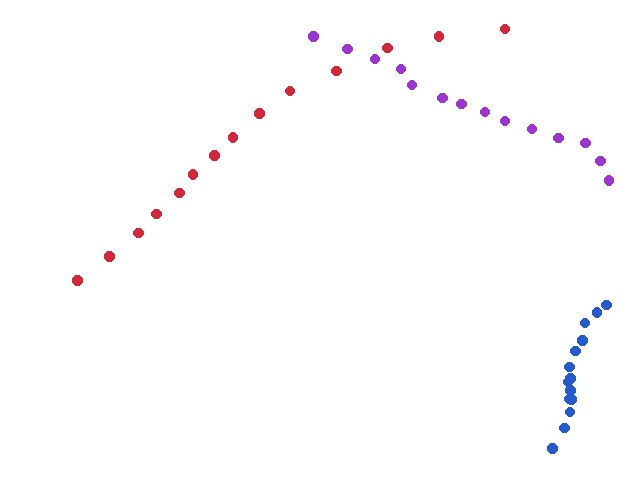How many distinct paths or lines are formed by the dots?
There are 3 distinct paths.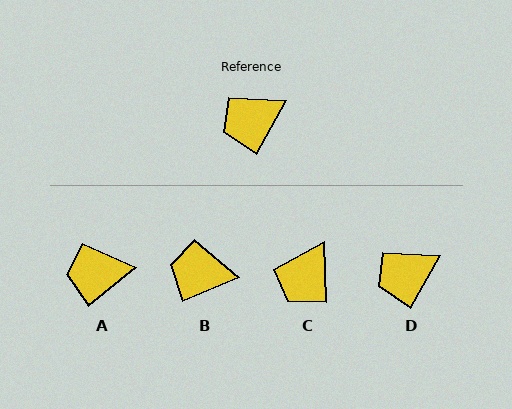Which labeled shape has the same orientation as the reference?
D.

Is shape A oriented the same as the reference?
No, it is off by about 21 degrees.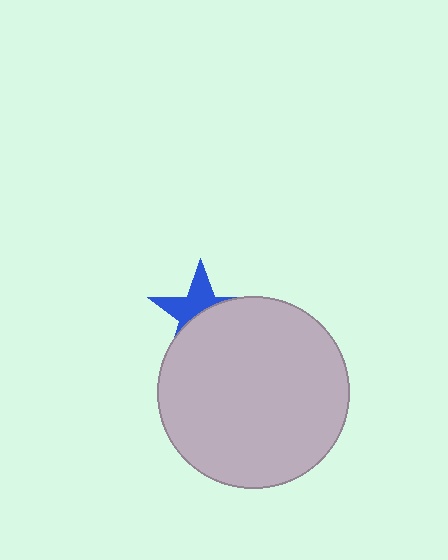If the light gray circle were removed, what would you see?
You would see the complete blue star.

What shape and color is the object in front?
The object in front is a light gray circle.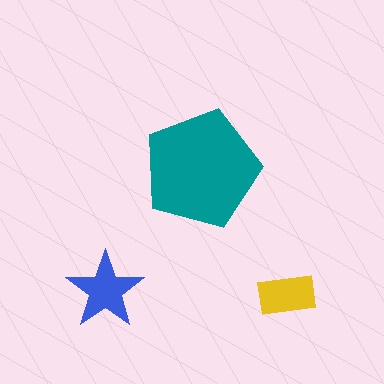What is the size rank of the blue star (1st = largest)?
2nd.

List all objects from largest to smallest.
The teal pentagon, the blue star, the yellow rectangle.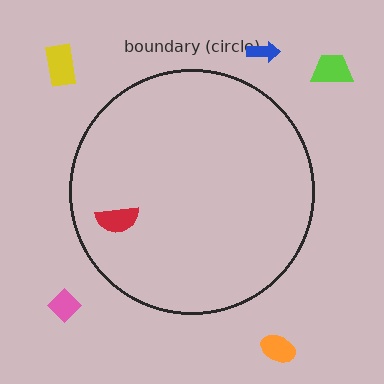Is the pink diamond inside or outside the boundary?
Outside.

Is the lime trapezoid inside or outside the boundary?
Outside.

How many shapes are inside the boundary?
1 inside, 5 outside.